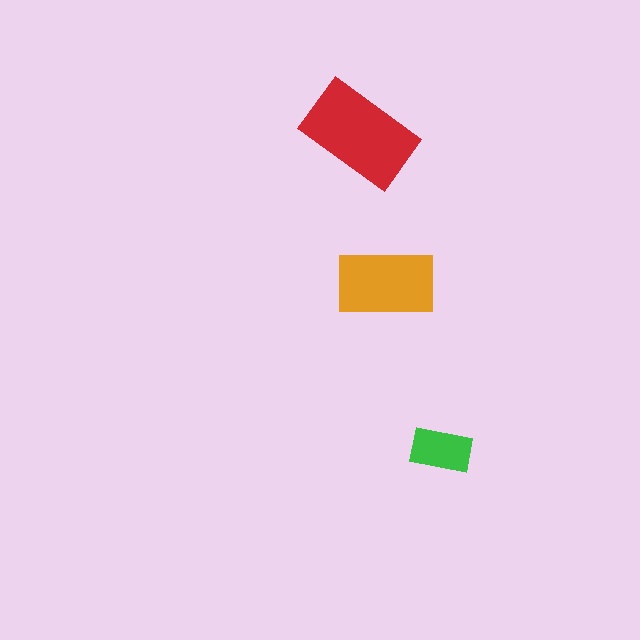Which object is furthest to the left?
The red rectangle is leftmost.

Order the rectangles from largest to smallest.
the red one, the orange one, the green one.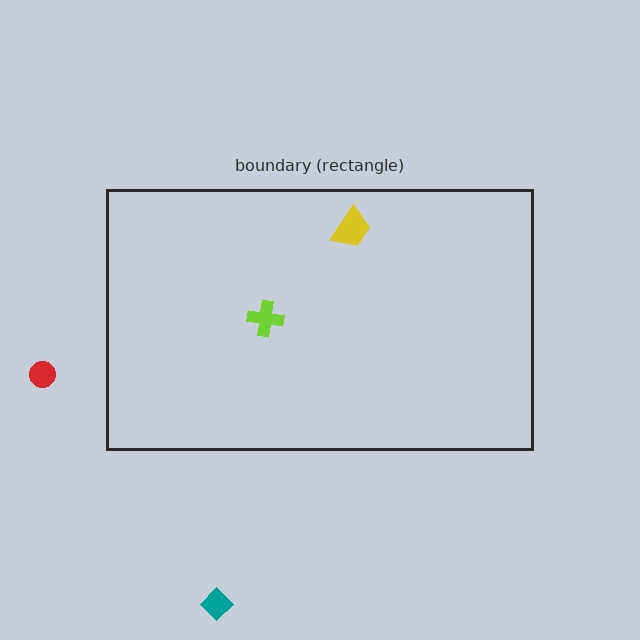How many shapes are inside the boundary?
2 inside, 2 outside.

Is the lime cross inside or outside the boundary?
Inside.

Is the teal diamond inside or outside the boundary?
Outside.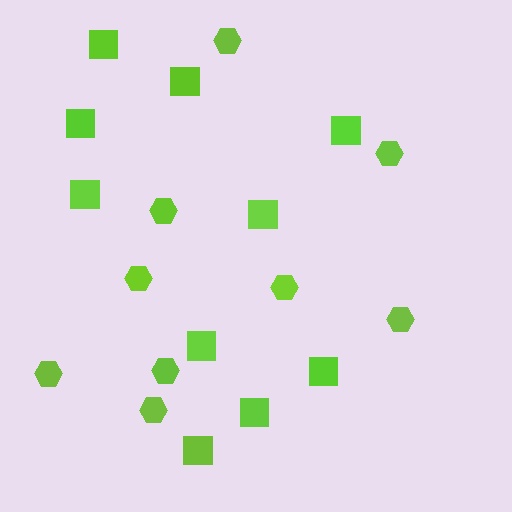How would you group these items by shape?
There are 2 groups: one group of hexagons (9) and one group of squares (10).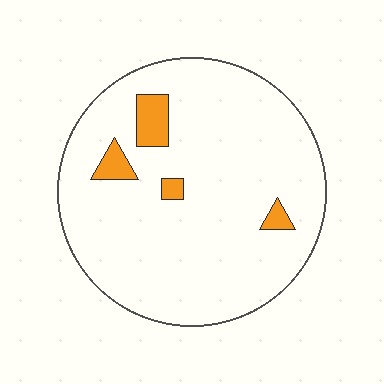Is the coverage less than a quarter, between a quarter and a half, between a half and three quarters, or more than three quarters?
Less than a quarter.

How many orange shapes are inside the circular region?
4.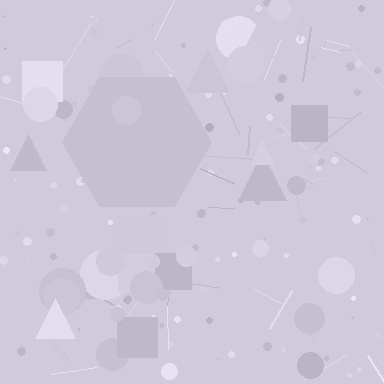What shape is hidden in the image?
A hexagon is hidden in the image.